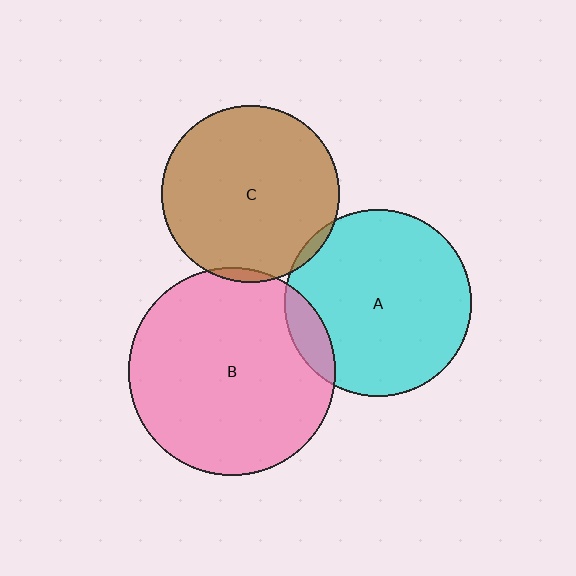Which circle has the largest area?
Circle B (pink).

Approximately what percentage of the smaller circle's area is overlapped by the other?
Approximately 5%.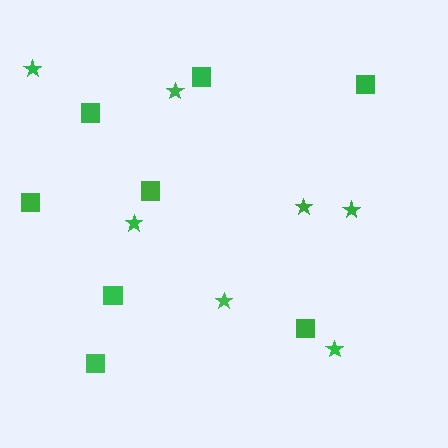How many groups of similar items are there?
There are 2 groups: one group of squares (8) and one group of stars (7).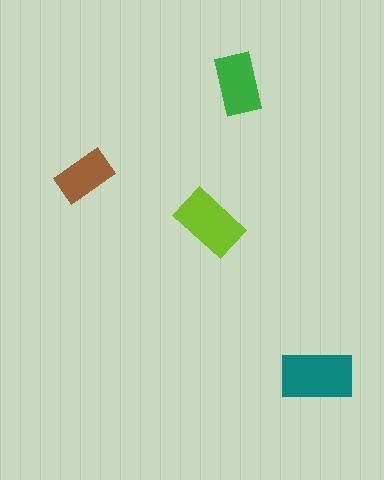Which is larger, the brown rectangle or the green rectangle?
The green one.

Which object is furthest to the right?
The teal rectangle is rightmost.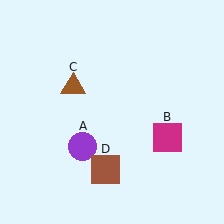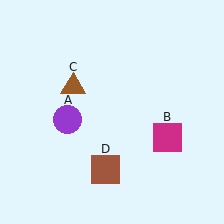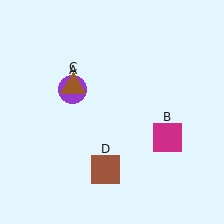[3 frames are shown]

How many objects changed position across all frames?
1 object changed position: purple circle (object A).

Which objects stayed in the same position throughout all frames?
Magenta square (object B) and brown triangle (object C) and brown square (object D) remained stationary.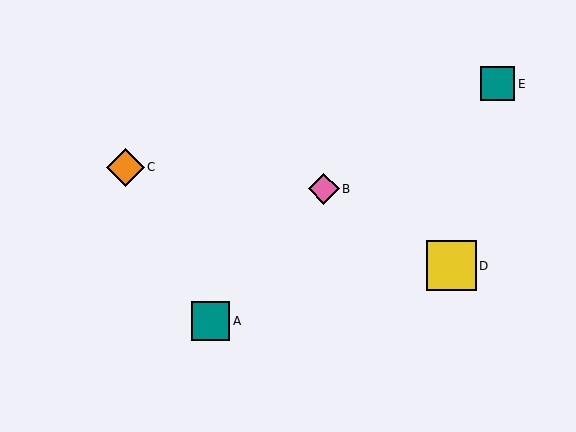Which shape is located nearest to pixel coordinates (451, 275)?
The yellow square (labeled D) at (451, 266) is nearest to that location.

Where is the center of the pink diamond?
The center of the pink diamond is at (324, 189).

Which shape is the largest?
The yellow square (labeled D) is the largest.